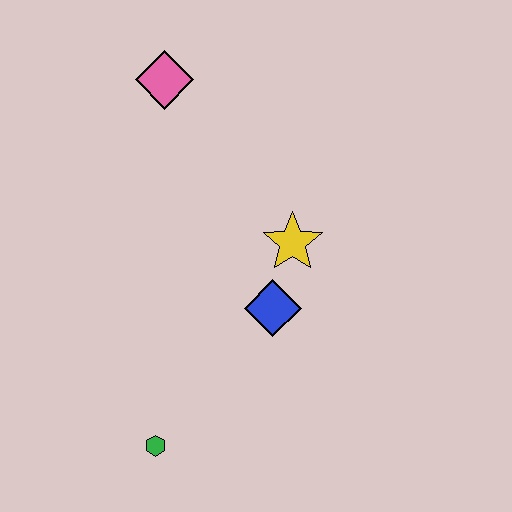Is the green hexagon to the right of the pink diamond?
No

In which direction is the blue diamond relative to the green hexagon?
The blue diamond is above the green hexagon.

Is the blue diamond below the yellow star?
Yes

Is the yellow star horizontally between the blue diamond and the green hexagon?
No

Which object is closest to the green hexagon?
The blue diamond is closest to the green hexagon.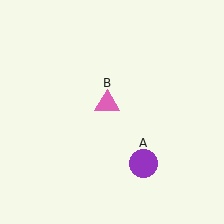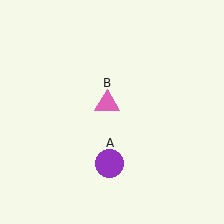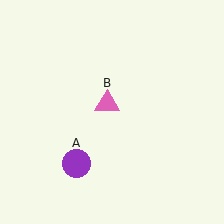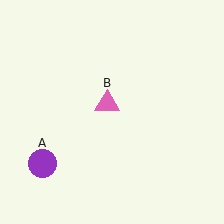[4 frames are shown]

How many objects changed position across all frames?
1 object changed position: purple circle (object A).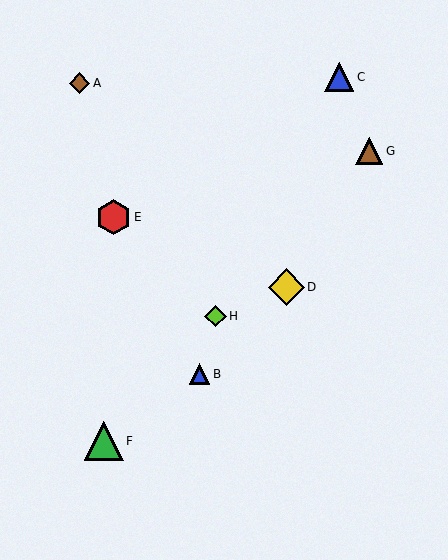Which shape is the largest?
The green triangle (labeled F) is the largest.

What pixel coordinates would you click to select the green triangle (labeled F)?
Click at (104, 441) to select the green triangle F.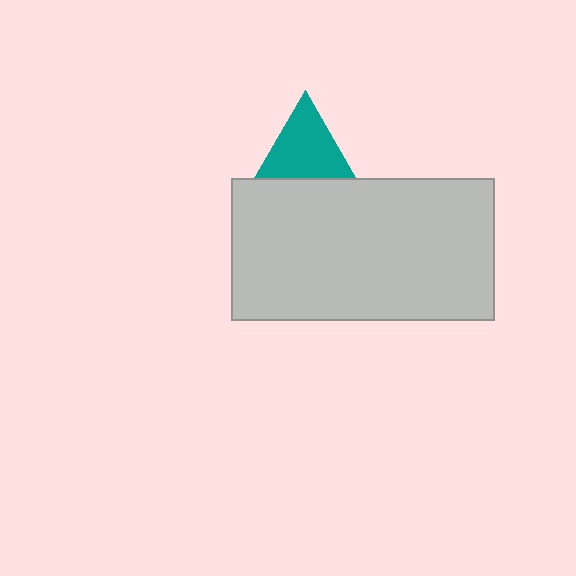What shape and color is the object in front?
The object in front is a light gray rectangle.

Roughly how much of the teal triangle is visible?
About half of it is visible (roughly 62%).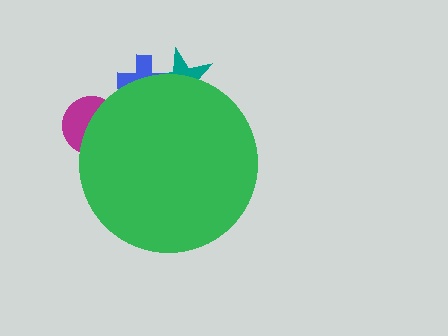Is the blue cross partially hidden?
Yes, the blue cross is partially hidden behind the green circle.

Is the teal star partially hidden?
Yes, the teal star is partially hidden behind the green circle.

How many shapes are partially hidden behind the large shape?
3 shapes are partially hidden.